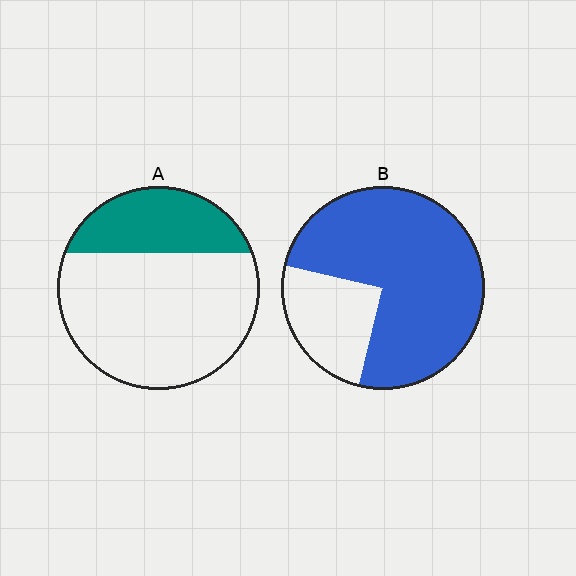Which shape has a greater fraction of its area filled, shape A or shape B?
Shape B.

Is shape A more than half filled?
No.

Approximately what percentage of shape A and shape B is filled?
A is approximately 30% and B is approximately 75%.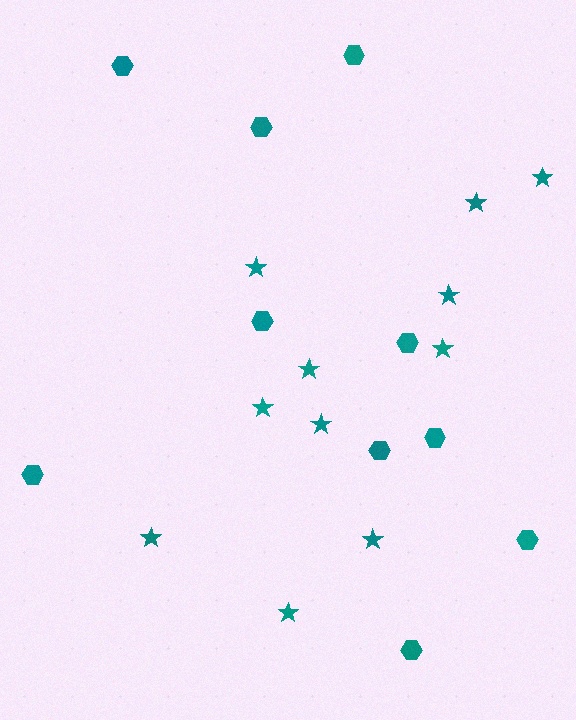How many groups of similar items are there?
There are 2 groups: one group of stars (11) and one group of hexagons (10).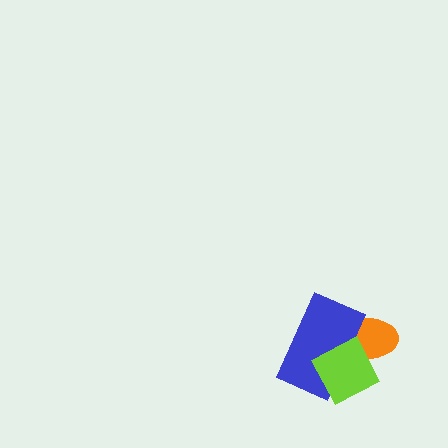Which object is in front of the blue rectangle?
The lime diamond is in front of the blue rectangle.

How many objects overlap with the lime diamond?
2 objects overlap with the lime diamond.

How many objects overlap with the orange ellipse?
2 objects overlap with the orange ellipse.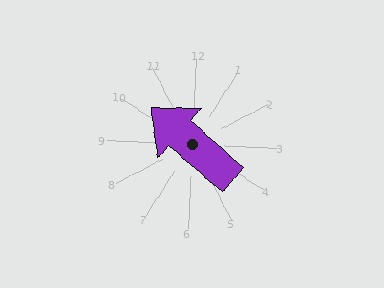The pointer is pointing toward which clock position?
Roughly 10 o'clock.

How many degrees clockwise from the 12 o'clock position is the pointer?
Approximately 309 degrees.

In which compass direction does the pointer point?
Northwest.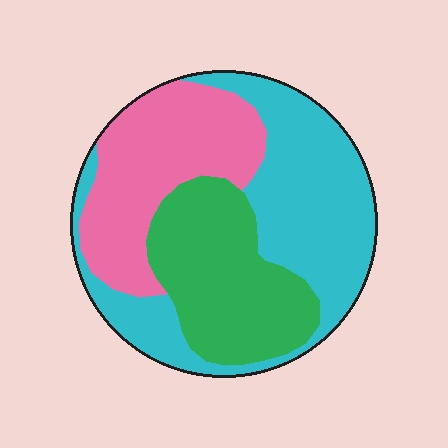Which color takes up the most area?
Cyan, at roughly 40%.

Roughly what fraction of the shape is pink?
Pink covers roughly 30% of the shape.